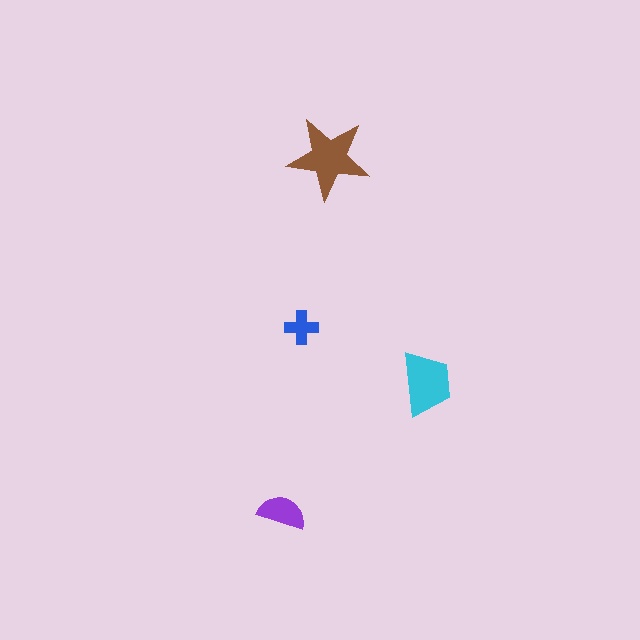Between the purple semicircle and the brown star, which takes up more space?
The brown star.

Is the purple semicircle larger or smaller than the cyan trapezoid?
Smaller.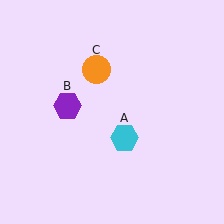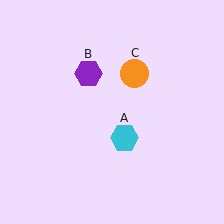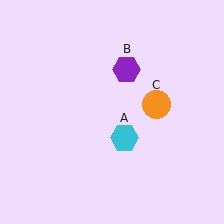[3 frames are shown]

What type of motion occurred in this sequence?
The purple hexagon (object B), orange circle (object C) rotated clockwise around the center of the scene.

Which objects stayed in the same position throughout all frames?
Cyan hexagon (object A) remained stationary.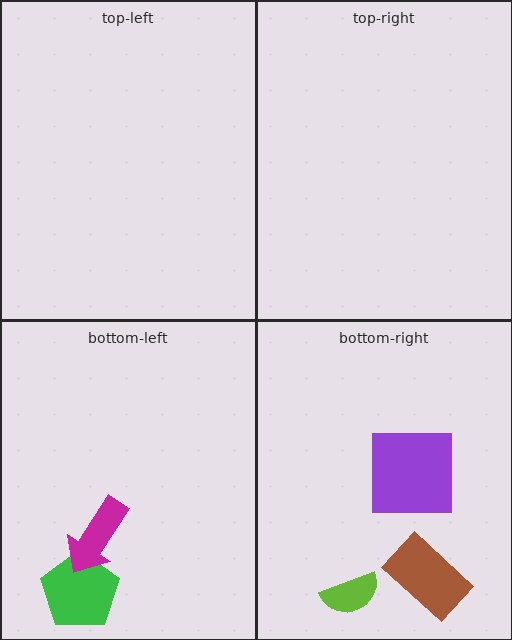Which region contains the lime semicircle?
The bottom-right region.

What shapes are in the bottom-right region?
The lime semicircle, the purple square, the brown rectangle.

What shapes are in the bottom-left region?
The green pentagon, the magenta arrow.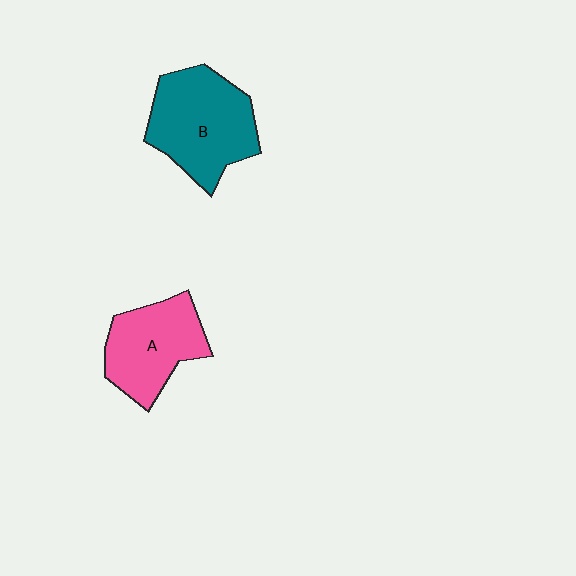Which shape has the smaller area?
Shape A (pink).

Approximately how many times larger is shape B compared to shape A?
Approximately 1.3 times.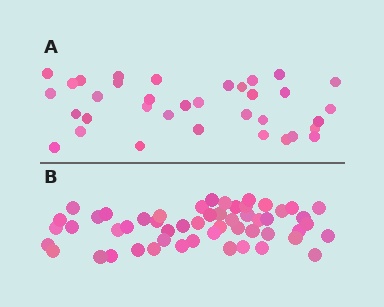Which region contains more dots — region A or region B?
Region B (the bottom region) has more dots.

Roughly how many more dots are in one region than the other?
Region B has approximately 20 more dots than region A.